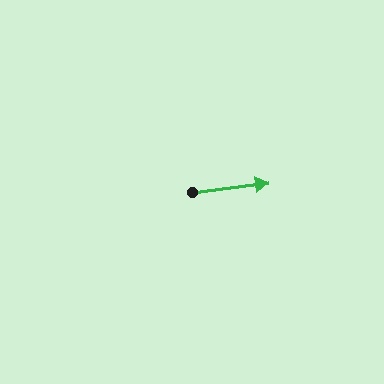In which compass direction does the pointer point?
East.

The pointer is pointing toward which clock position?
Roughly 3 o'clock.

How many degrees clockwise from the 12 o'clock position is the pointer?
Approximately 83 degrees.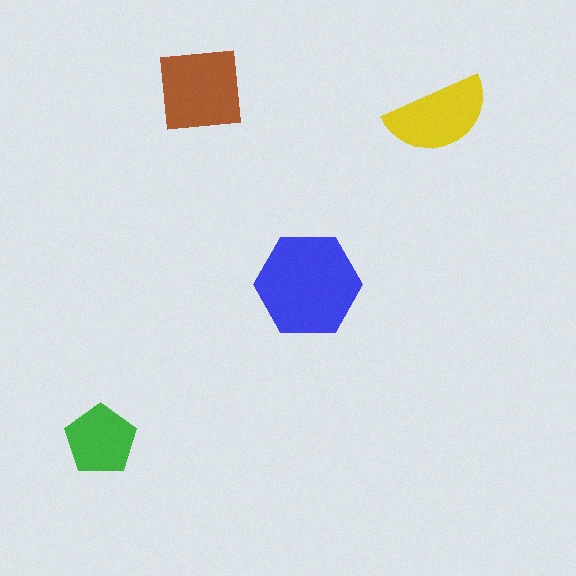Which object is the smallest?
The green pentagon.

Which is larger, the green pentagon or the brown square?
The brown square.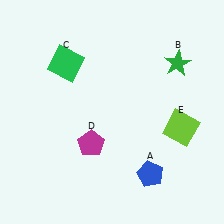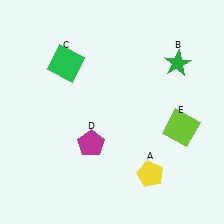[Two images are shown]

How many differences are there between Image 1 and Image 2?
There is 1 difference between the two images.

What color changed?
The pentagon (A) changed from blue in Image 1 to yellow in Image 2.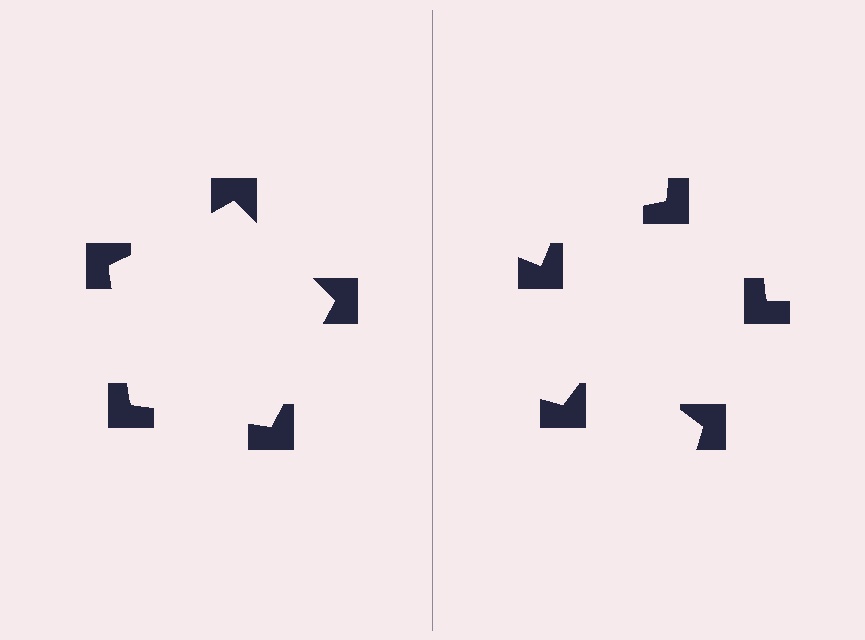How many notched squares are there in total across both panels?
10 — 5 on each side.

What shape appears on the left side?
An illusory pentagon.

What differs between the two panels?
The notched squares are positioned identically on both sides; only the wedge orientations differ. On the left they align to a pentagon; on the right they are misaligned.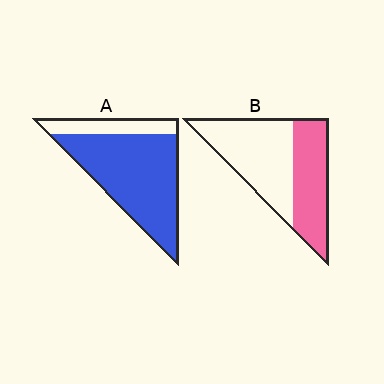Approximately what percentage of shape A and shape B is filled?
A is approximately 80% and B is approximately 45%.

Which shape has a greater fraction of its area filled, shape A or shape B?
Shape A.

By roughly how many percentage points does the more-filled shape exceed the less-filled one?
By roughly 35 percentage points (A over B).